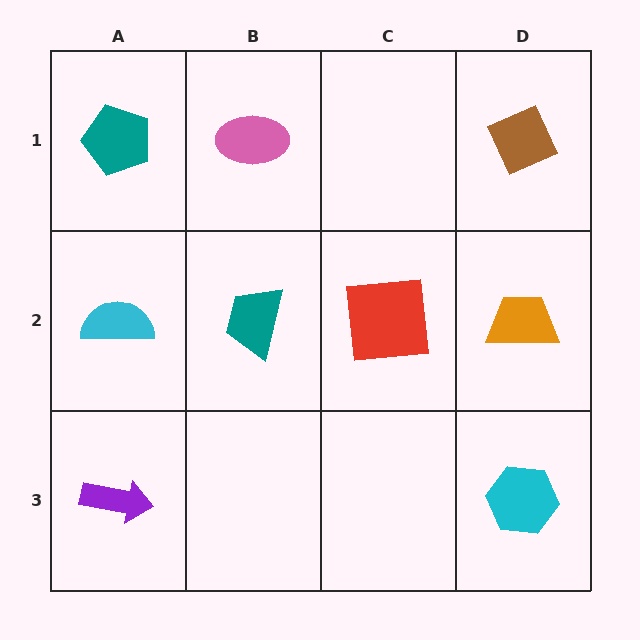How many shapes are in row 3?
2 shapes.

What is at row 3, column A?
A purple arrow.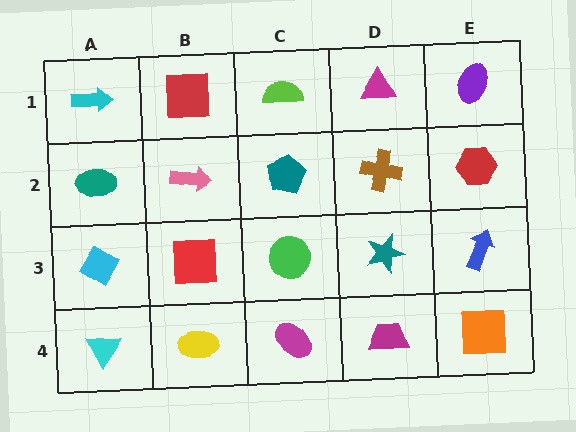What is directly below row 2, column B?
A red square.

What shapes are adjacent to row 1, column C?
A teal pentagon (row 2, column C), a red square (row 1, column B), a magenta triangle (row 1, column D).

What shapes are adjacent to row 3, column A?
A teal ellipse (row 2, column A), a cyan triangle (row 4, column A), a red square (row 3, column B).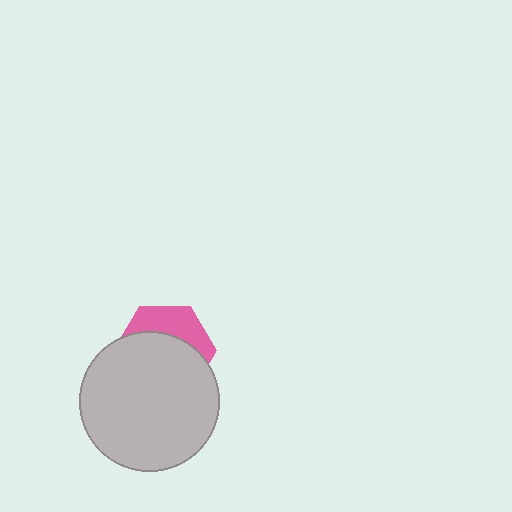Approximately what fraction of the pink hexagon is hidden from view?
Roughly 66% of the pink hexagon is hidden behind the light gray circle.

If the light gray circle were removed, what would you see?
You would see the complete pink hexagon.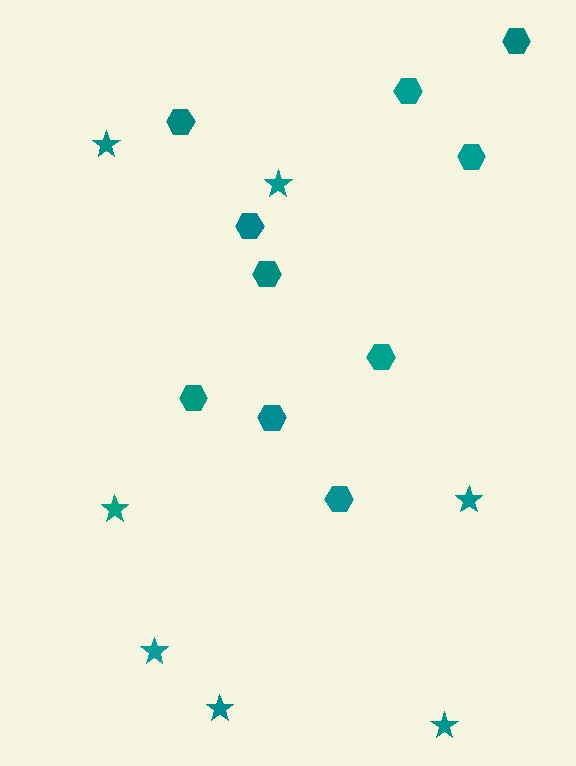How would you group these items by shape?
There are 2 groups: one group of stars (7) and one group of hexagons (10).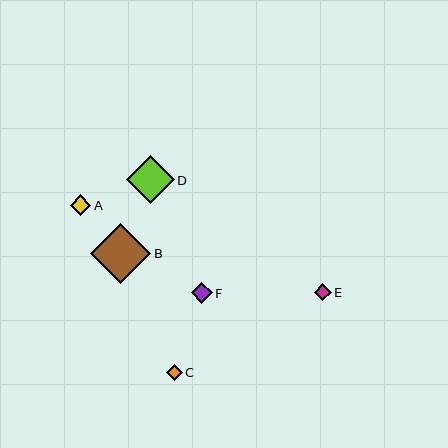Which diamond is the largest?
Diamond B is the largest with a size of approximately 60 pixels.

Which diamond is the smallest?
Diamond C is the smallest with a size of approximately 16 pixels.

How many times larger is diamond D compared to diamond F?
Diamond D is approximately 2.3 times the size of diamond F.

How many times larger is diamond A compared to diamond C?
Diamond A is approximately 1.3 times the size of diamond C.